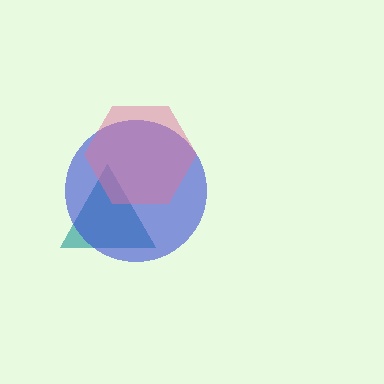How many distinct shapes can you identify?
There are 3 distinct shapes: a teal triangle, a blue circle, a pink hexagon.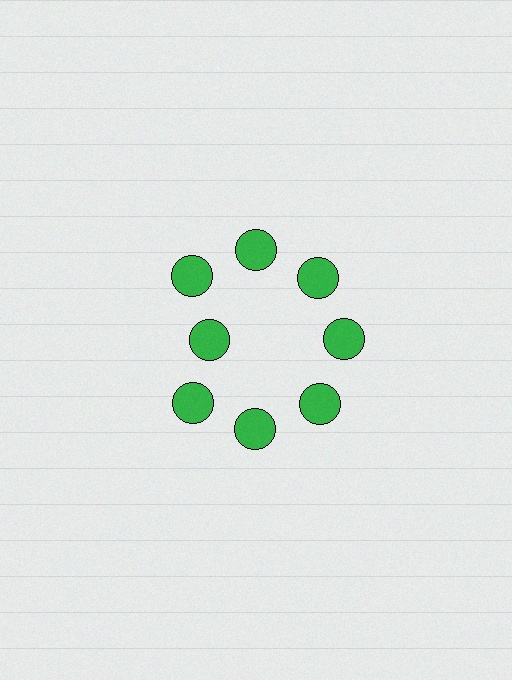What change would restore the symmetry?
The symmetry would be restored by moving it outward, back onto the ring so that all 8 circles sit at equal angles and equal distance from the center.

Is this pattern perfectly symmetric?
No. The 8 green circles are arranged in a ring, but one element near the 9 o'clock position is pulled inward toward the center, breaking the 8-fold rotational symmetry.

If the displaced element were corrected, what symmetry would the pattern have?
It would have 8-fold rotational symmetry — the pattern would map onto itself every 45 degrees.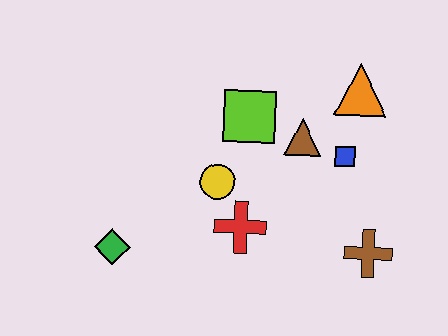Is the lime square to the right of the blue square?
No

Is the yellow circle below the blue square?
Yes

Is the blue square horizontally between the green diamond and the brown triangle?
No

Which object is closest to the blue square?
The brown triangle is closest to the blue square.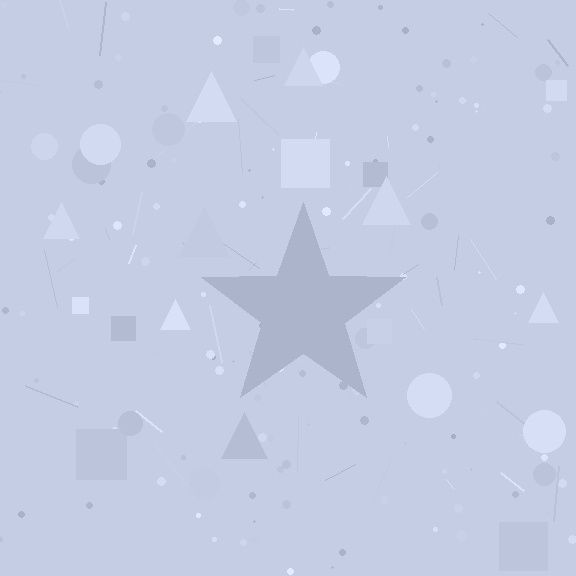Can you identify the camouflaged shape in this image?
The camouflaged shape is a star.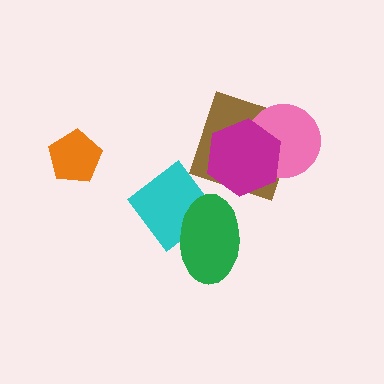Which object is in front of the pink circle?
The magenta hexagon is in front of the pink circle.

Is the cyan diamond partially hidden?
Yes, it is partially covered by another shape.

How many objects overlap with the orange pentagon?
0 objects overlap with the orange pentagon.